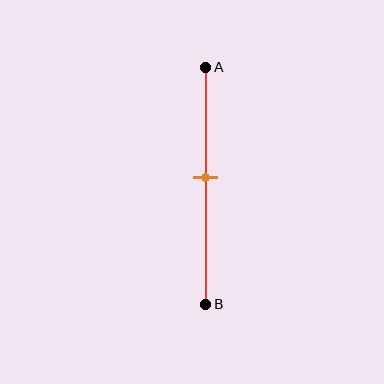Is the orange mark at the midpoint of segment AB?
No, the mark is at about 45% from A, not at the 50% midpoint.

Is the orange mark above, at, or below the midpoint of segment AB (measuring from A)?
The orange mark is above the midpoint of segment AB.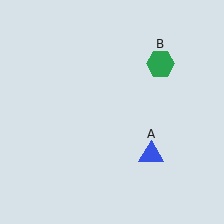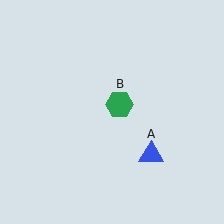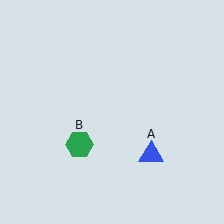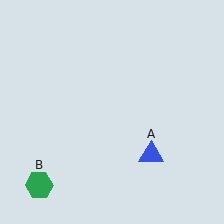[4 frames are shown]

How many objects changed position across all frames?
1 object changed position: green hexagon (object B).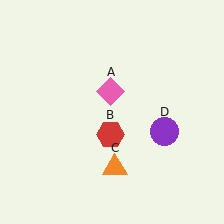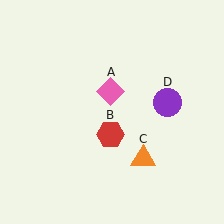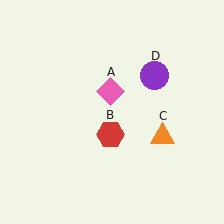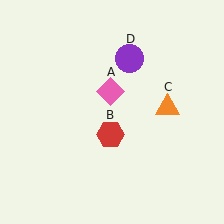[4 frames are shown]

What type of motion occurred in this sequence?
The orange triangle (object C), purple circle (object D) rotated counterclockwise around the center of the scene.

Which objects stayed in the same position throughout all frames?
Pink diamond (object A) and red hexagon (object B) remained stationary.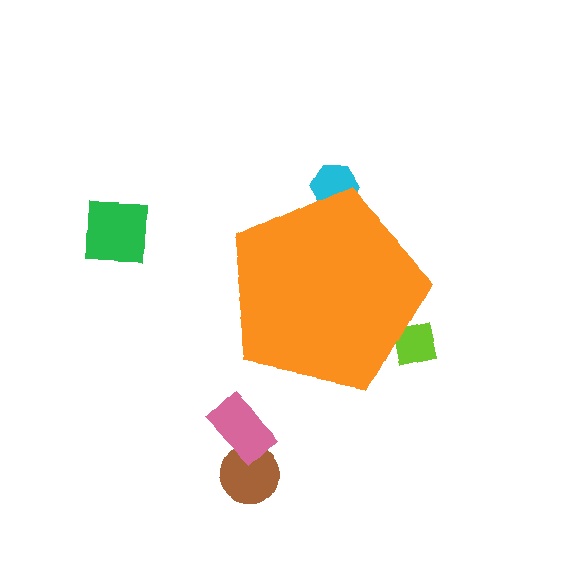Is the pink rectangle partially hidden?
No, the pink rectangle is fully visible.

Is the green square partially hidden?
No, the green square is fully visible.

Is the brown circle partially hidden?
No, the brown circle is fully visible.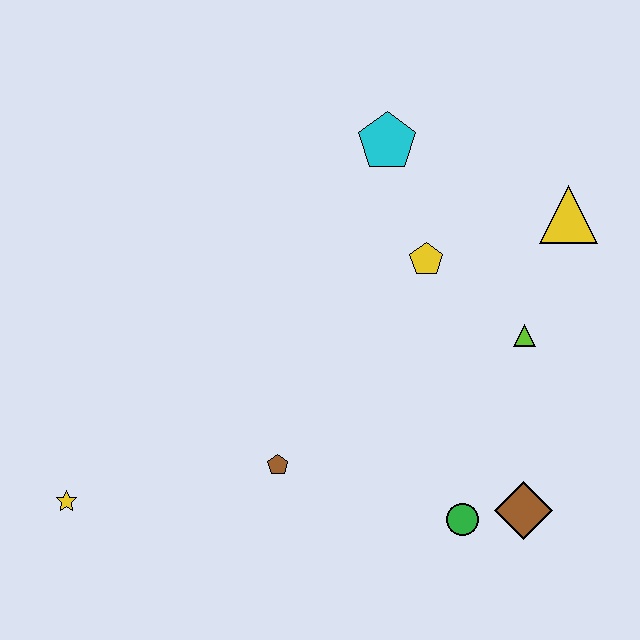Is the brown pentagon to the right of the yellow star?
Yes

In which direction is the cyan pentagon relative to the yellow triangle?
The cyan pentagon is to the left of the yellow triangle.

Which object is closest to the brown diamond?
The green circle is closest to the brown diamond.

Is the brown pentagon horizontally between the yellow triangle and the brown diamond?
No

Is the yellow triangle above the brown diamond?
Yes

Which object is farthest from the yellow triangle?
The yellow star is farthest from the yellow triangle.